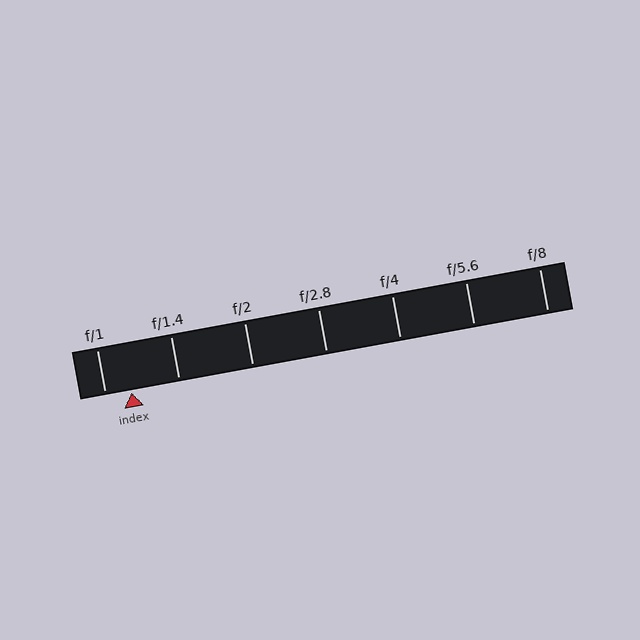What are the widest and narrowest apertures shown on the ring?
The widest aperture shown is f/1 and the narrowest is f/8.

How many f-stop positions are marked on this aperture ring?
There are 7 f-stop positions marked.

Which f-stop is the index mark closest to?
The index mark is closest to f/1.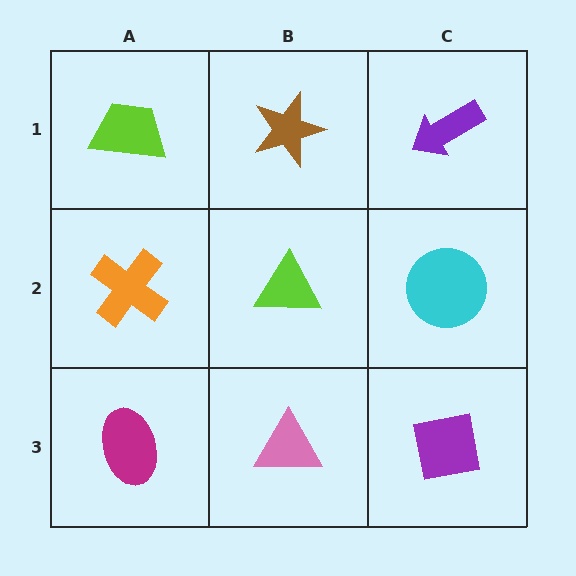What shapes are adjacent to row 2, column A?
A lime trapezoid (row 1, column A), a magenta ellipse (row 3, column A), a lime triangle (row 2, column B).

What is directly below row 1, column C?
A cyan circle.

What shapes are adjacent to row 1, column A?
An orange cross (row 2, column A), a brown star (row 1, column B).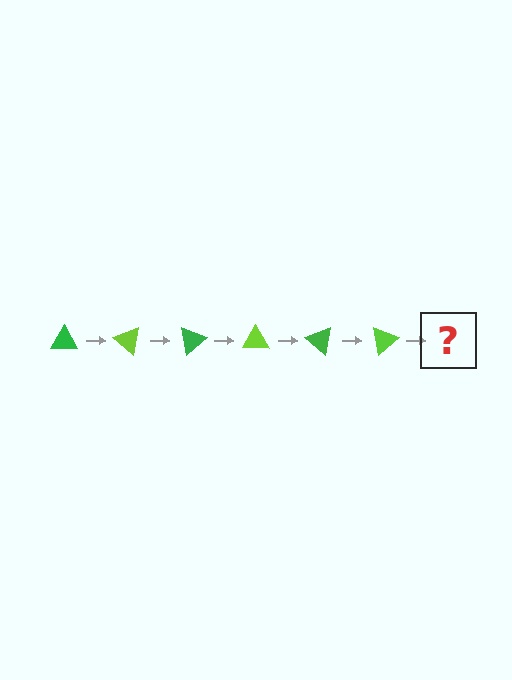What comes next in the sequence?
The next element should be a green triangle, rotated 240 degrees from the start.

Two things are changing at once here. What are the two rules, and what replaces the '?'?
The two rules are that it rotates 40 degrees each step and the color cycles through green and lime. The '?' should be a green triangle, rotated 240 degrees from the start.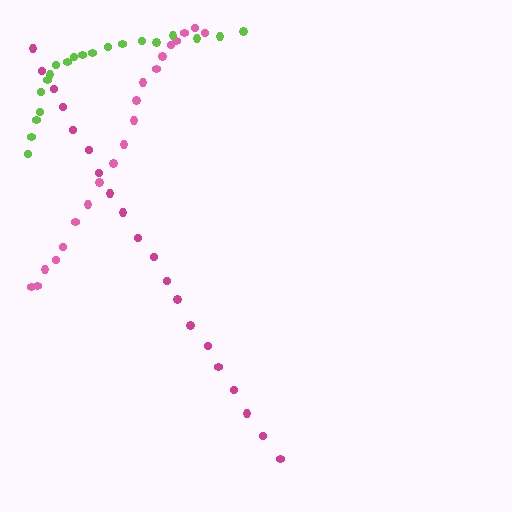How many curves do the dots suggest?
There are 3 distinct paths.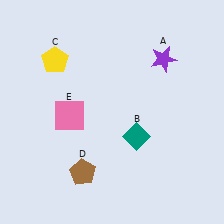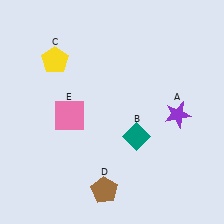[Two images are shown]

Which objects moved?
The objects that moved are: the purple star (A), the brown pentagon (D).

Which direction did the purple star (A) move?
The purple star (A) moved down.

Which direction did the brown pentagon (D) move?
The brown pentagon (D) moved right.